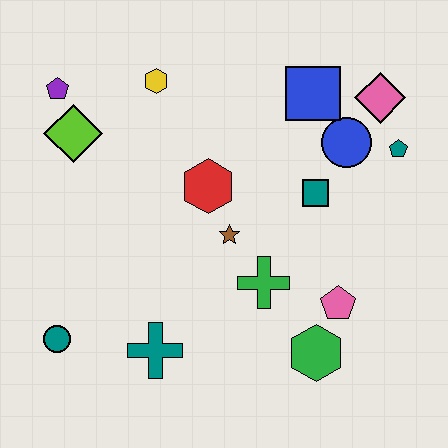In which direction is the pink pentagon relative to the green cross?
The pink pentagon is to the right of the green cross.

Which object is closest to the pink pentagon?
The green hexagon is closest to the pink pentagon.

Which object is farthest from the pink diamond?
The teal circle is farthest from the pink diamond.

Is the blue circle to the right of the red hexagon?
Yes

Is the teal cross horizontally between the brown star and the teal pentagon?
No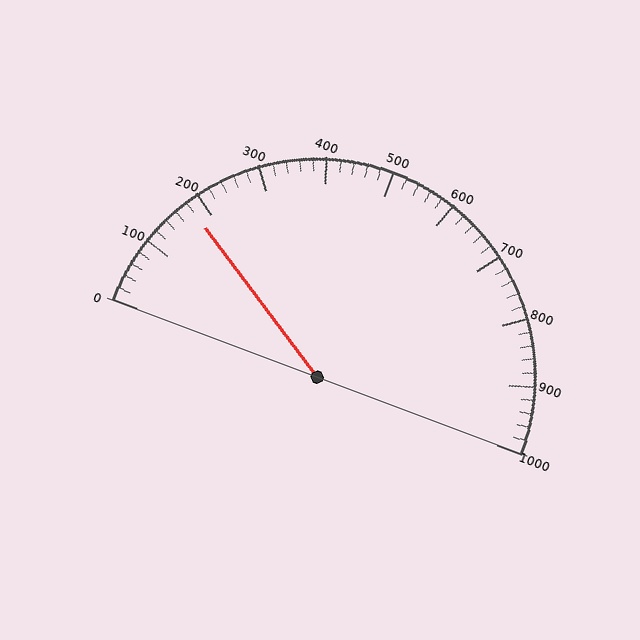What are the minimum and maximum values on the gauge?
The gauge ranges from 0 to 1000.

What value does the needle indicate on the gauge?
The needle indicates approximately 180.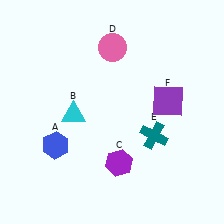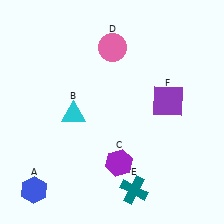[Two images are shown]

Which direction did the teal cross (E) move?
The teal cross (E) moved down.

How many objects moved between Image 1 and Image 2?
2 objects moved between the two images.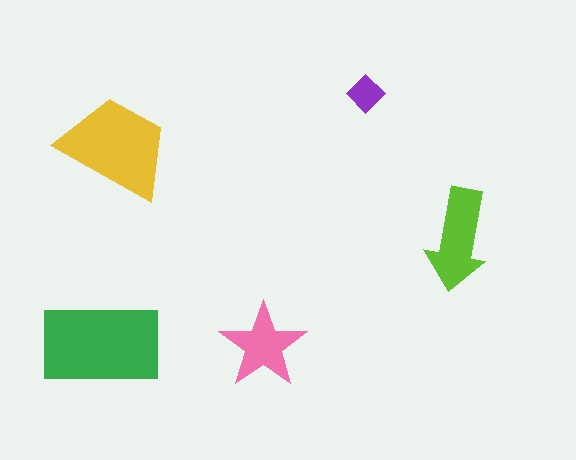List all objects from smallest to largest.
The purple diamond, the pink star, the lime arrow, the yellow trapezoid, the green rectangle.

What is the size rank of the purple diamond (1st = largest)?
5th.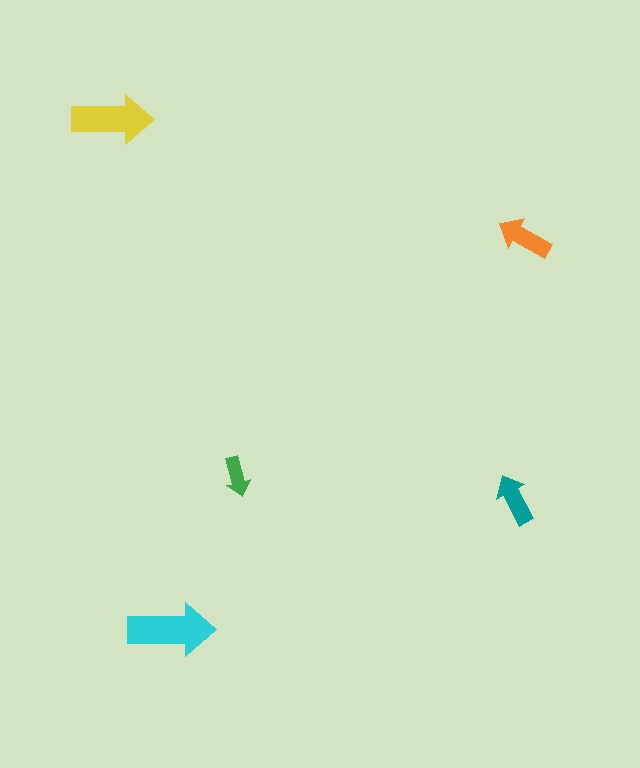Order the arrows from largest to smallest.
the cyan one, the yellow one, the orange one, the teal one, the green one.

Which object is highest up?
The yellow arrow is topmost.